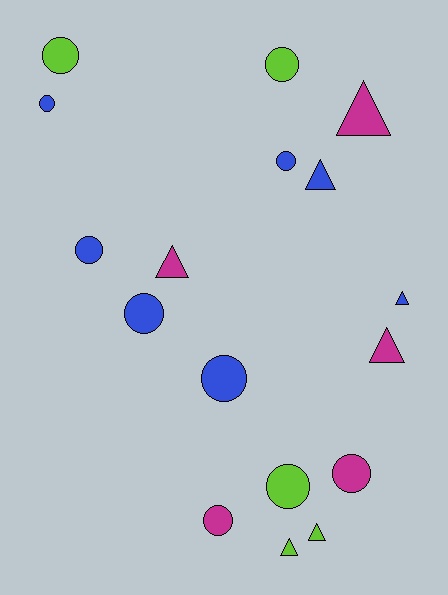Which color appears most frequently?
Blue, with 7 objects.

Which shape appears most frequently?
Circle, with 10 objects.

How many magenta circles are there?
There are 2 magenta circles.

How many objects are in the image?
There are 17 objects.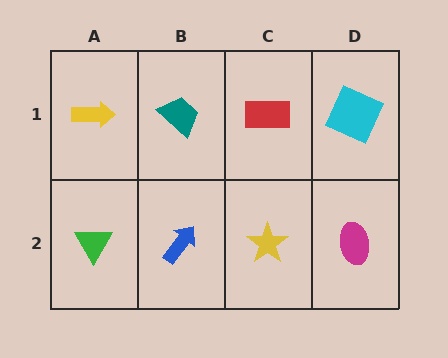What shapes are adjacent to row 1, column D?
A magenta ellipse (row 2, column D), a red rectangle (row 1, column C).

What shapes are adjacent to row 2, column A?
A yellow arrow (row 1, column A), a blue arrow (row 2, column B).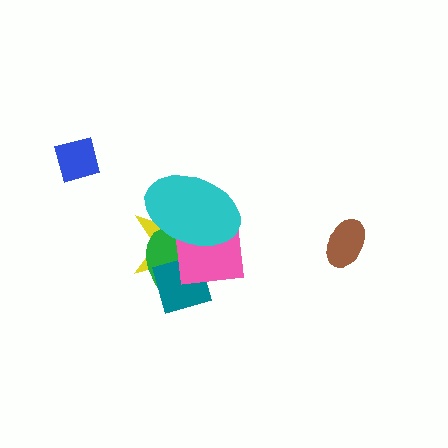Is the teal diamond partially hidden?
Yes, it is partially covered by another shape.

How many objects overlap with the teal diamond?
4 objects overlap with the teal diamond.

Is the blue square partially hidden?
No, no other shape covers it.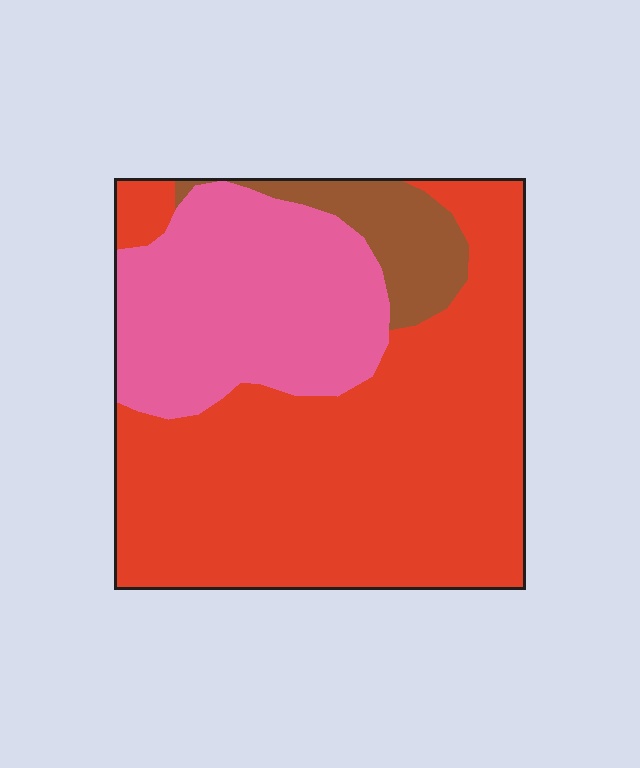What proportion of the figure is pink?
Pink takes up about one third (1/3) of the figure.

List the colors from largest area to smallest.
From largest to smallest: red, pink, brown.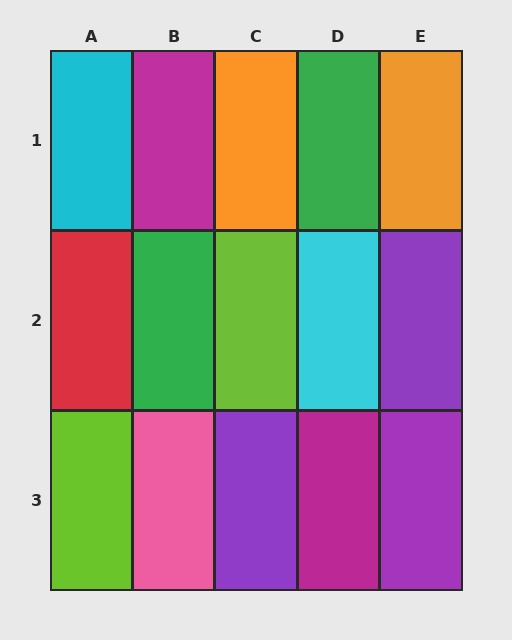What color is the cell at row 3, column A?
Lime.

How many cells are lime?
2 cells are lime.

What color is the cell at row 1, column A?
Cyan.